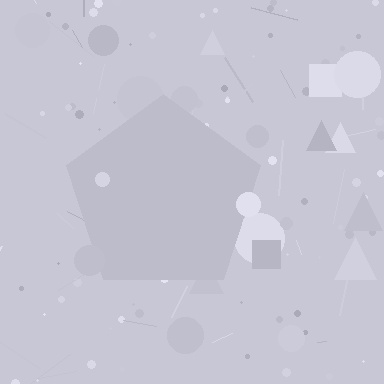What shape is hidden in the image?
A pentagon is hidden in the image.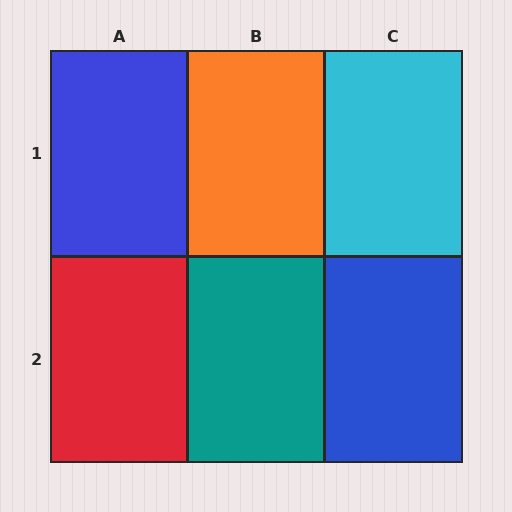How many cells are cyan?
1 cell is cyan.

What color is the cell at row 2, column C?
Blue.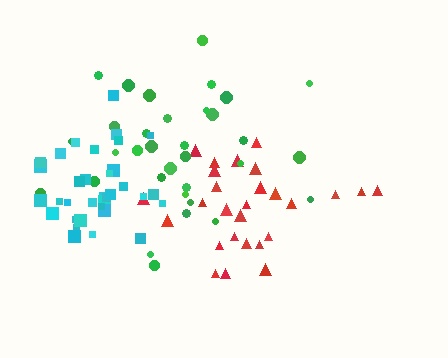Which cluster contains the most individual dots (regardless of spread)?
Cyan (35).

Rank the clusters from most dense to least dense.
cyan, red, green.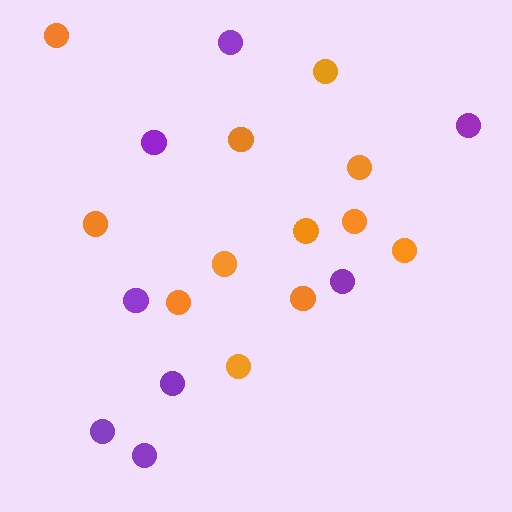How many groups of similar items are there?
There are 2 groups: one group of purple circles (8) and one group of orange circles (12).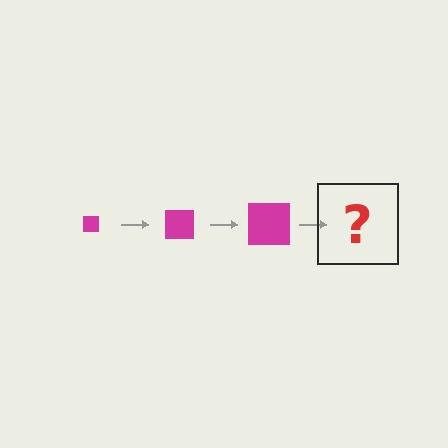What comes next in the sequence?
The next element should be a magenta square, larger than the previous one.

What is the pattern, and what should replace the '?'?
The pattern is that the square gets progressively larger each step. The '?' should be a magenta square, larger than the previous one.